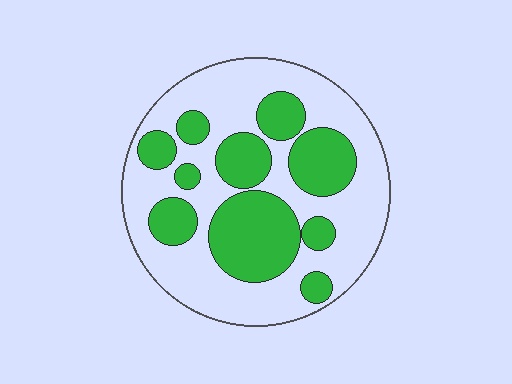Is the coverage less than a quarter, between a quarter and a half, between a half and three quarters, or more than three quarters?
Between a quarter and a half.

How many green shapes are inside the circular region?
10.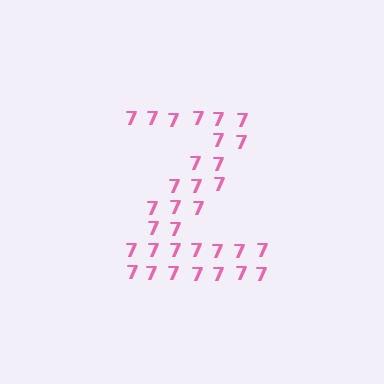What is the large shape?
The large shape is the letter Z.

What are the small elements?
The small elements are digit 7's.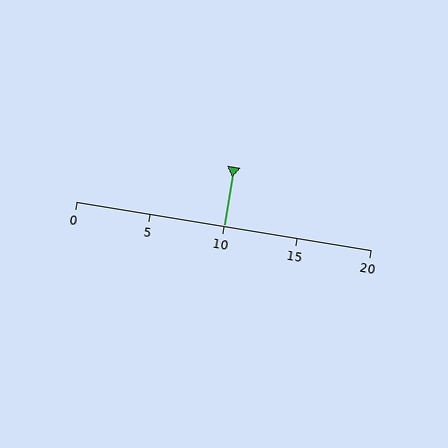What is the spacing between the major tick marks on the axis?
The major ticks are spaced 5 apart.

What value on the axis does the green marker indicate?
The marker indicates approximately 10.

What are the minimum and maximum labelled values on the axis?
The axis runs from 0 to 20.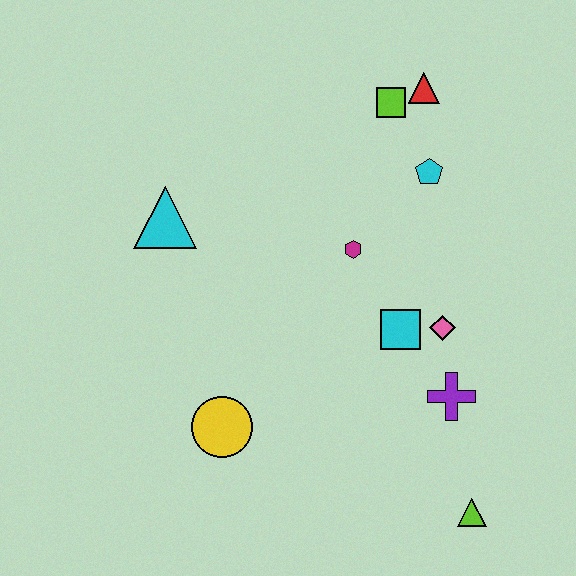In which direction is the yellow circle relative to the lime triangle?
The yellow circle is to the left of the lime triangle.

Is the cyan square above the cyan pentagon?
No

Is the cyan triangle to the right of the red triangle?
No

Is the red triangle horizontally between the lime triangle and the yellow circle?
Yes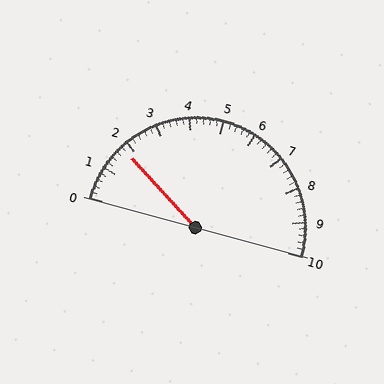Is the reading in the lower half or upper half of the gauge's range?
The reading is in the lower half of the range (0 to 10).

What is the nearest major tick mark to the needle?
The nearest major tick mark is 2.